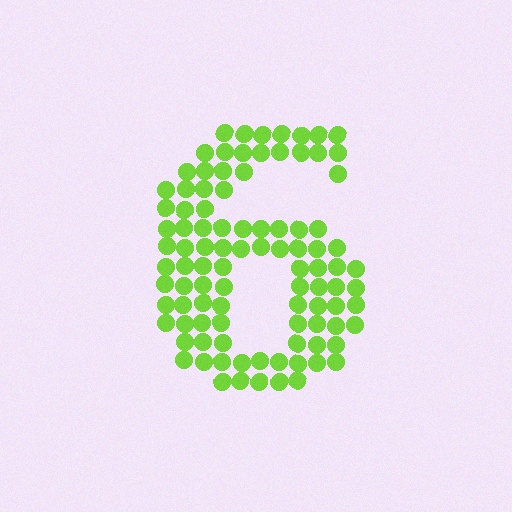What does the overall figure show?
The overall figure shows the digit 6.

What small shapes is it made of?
It is made of small circles.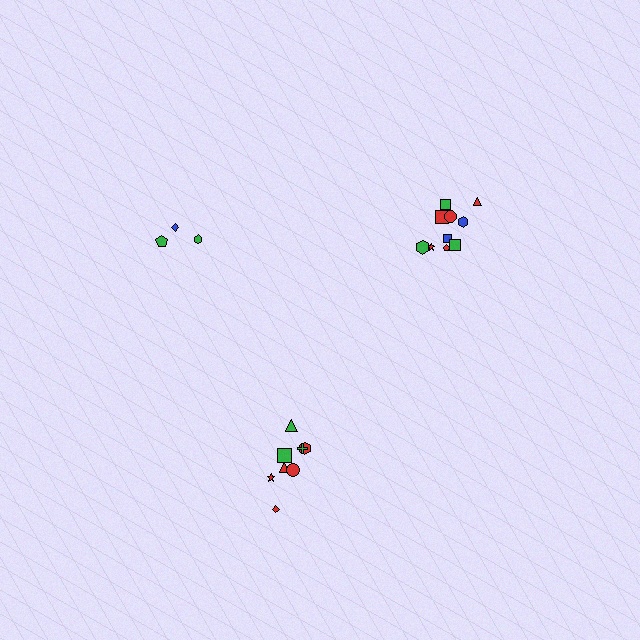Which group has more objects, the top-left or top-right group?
The top-right group.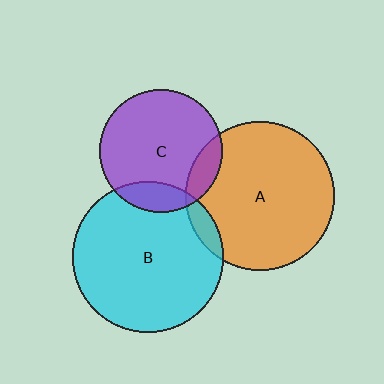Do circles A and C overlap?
Yes.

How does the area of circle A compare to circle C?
Approximately 1.5 times.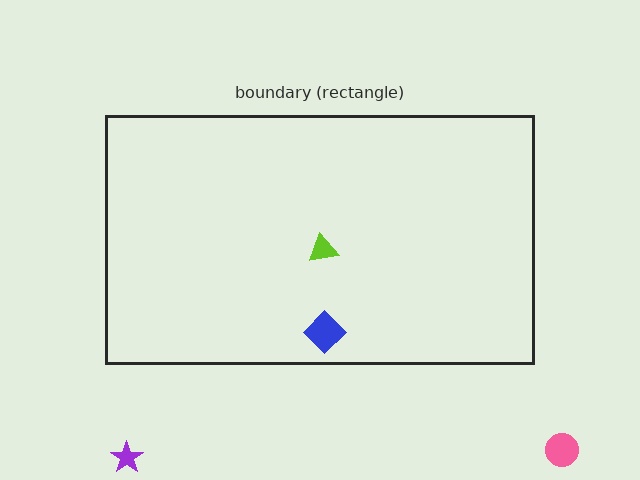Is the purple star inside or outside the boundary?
Outside.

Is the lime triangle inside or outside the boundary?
Inside.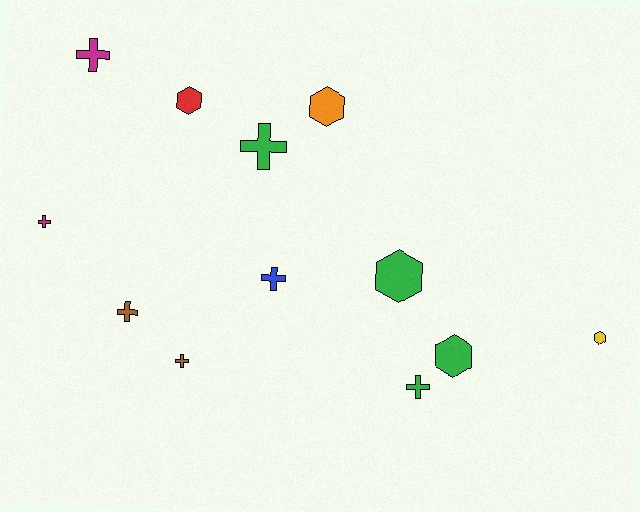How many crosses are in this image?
There are 7 crosses.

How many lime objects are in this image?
There are no lime objects.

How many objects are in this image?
There are 12 objects.